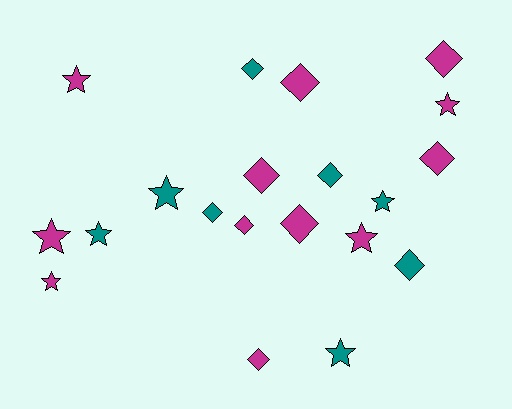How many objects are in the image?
There are 20 objects.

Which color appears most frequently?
Magenta, with 12 objects.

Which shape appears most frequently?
Diamond, with 11 objects.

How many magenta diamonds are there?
There are 7 magenta diamonds.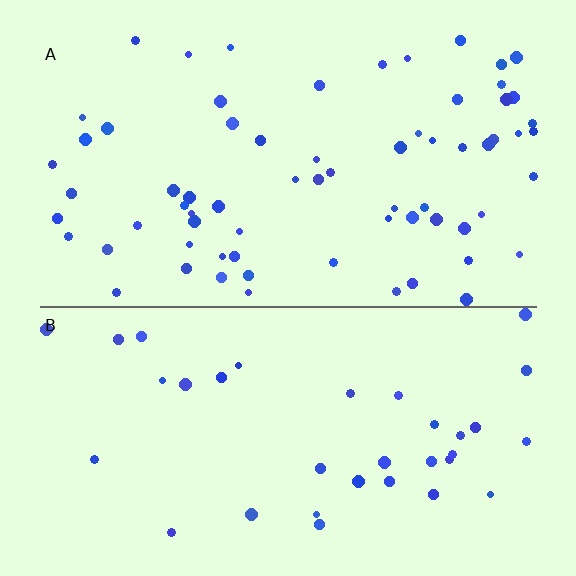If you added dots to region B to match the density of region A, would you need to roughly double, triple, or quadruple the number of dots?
Approximately double.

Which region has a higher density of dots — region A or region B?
A (the top).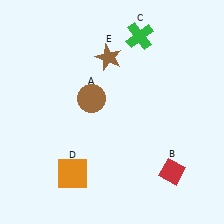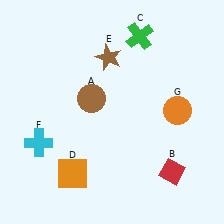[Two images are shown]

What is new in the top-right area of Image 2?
An orange circle (G) was added in the top-right area of Image 2.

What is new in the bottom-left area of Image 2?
A cyan cross (F) was added in the bottom-left area of Image 2.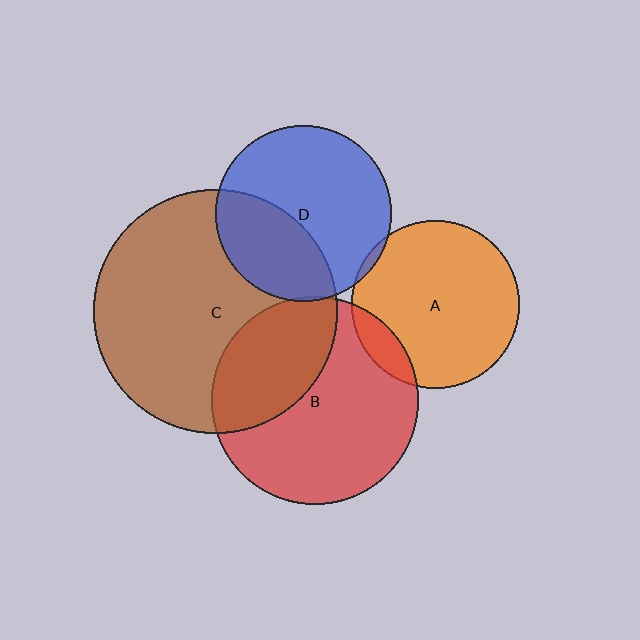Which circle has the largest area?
Circle C (brown).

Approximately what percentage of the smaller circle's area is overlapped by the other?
Approximately 35%.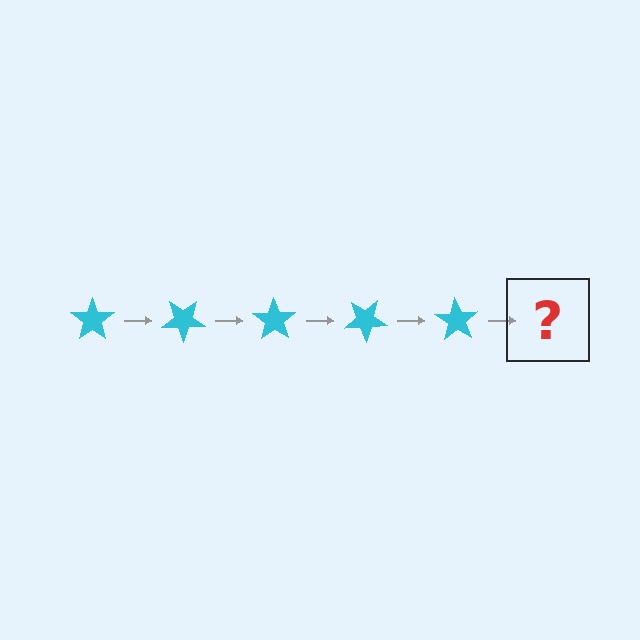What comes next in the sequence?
The next element should be a cyan star rotated 175 degrees.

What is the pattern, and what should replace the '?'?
The pattern is that the star rotates 35 degrees each step. The '?' should be a cyan star rotated 175 degrees.